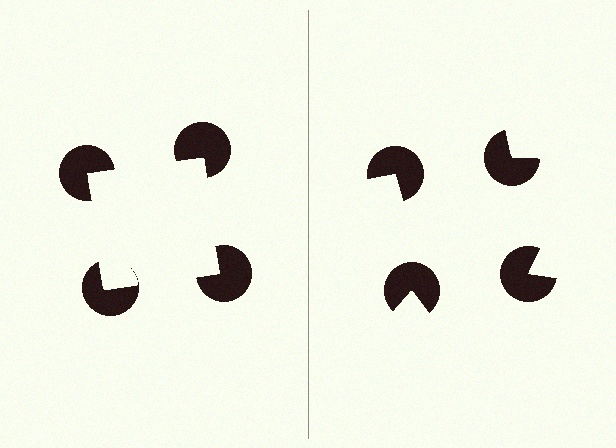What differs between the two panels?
The pac-man discs are positioned identically on both sides; only the wedge orientations differ. On the left they align to a square; on the right they are misaligned.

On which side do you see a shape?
An illusory square appears on the left side. On the right side the wedge cuts are rotated, so no coherent shape forms.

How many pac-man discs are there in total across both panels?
8 — 4 on each side.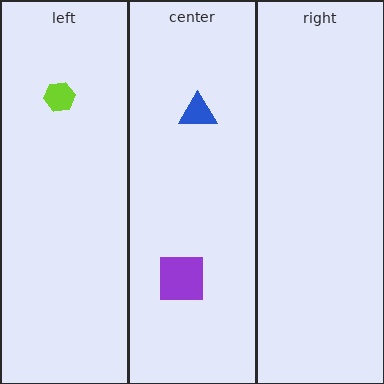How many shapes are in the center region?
2.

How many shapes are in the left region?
1.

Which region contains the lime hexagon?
The left region.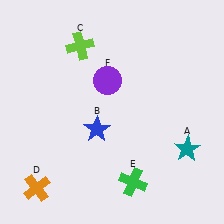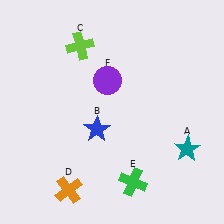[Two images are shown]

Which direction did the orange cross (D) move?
The orange cross (D) moved right.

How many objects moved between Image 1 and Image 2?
1 object moved between the two images.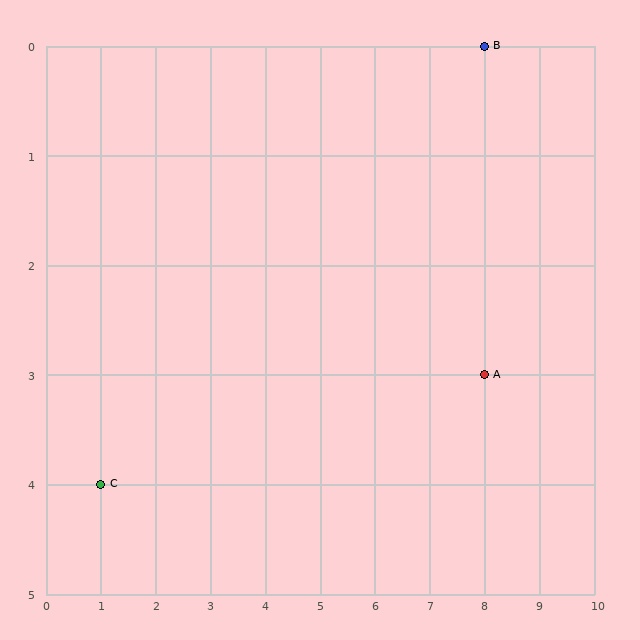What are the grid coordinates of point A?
Point A is at grid coordinates (8, 3).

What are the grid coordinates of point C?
Point C is at grid coordinates (1, 4).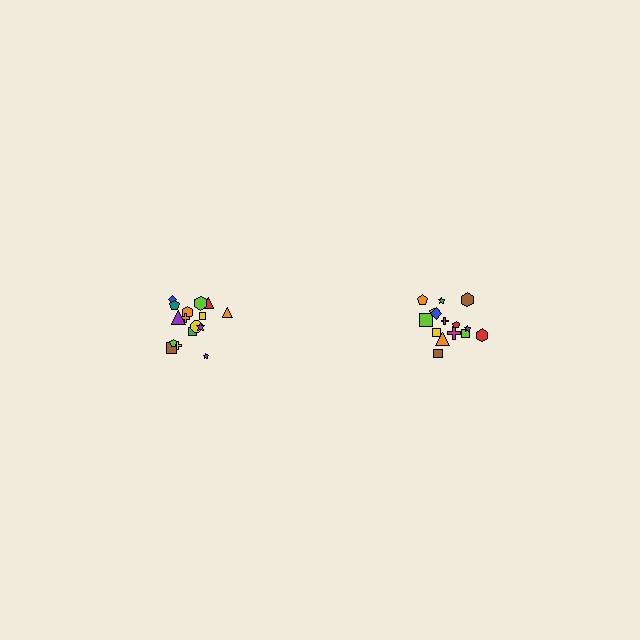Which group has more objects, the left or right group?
The left group.